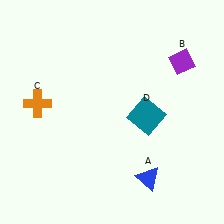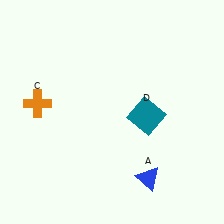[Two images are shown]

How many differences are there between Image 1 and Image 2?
There is 1 difference between the two images.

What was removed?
The purple diamond (B) was removed in Image 2.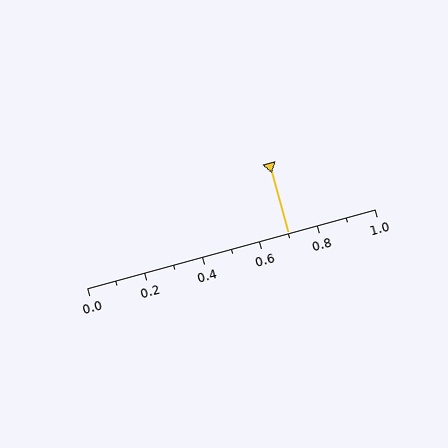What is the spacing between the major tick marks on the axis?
The major ticks are spaced 0.2 apart.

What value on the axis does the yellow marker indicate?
The marker indicates approximately 0.7.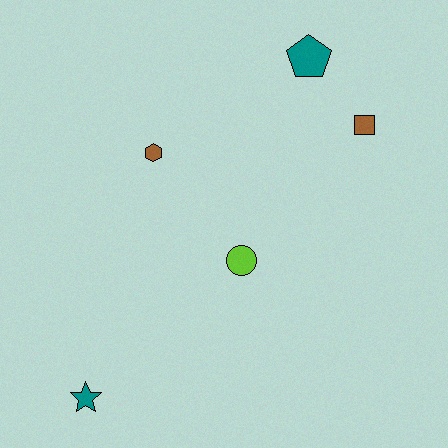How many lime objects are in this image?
There is 1 lime object.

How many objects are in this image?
There are 5 objects.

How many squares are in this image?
There is 1 square.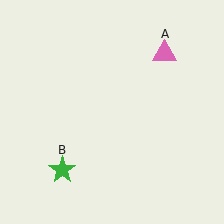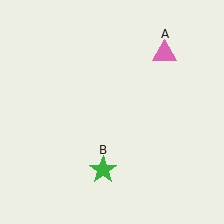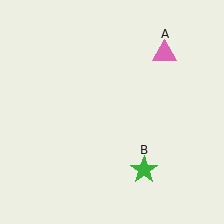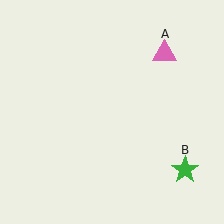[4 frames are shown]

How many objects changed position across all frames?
1 object changed position: green star (object B).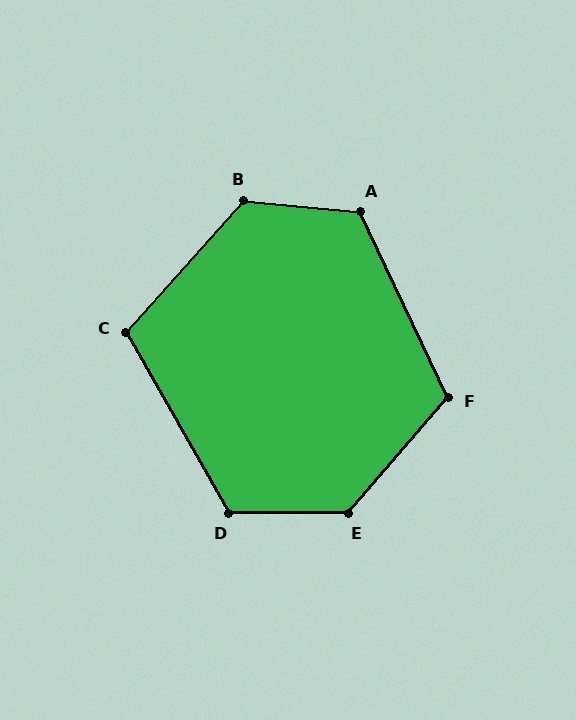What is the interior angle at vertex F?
Approximately 114 degrees (obtuse).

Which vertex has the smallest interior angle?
C, at approximately 108 degrees.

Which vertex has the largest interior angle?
E, at approximately 131 degrees.